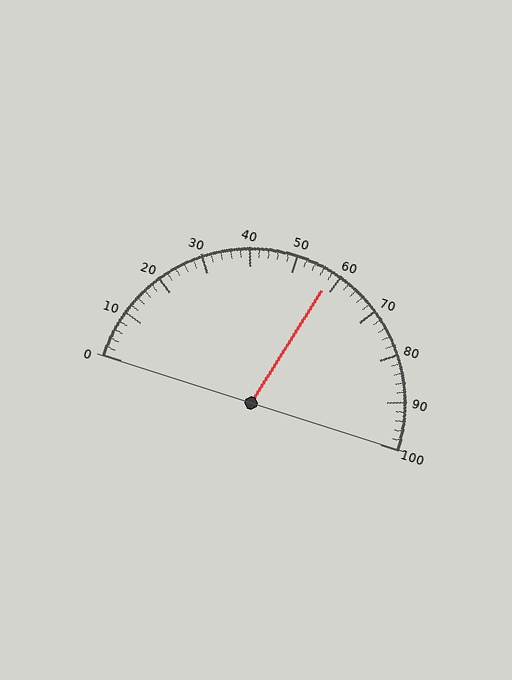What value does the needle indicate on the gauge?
The needle indicates approximately 58.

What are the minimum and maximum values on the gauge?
The gauge ranges from 0 to 100.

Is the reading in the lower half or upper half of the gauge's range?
The reading is in the upper half of the range (0 to 100).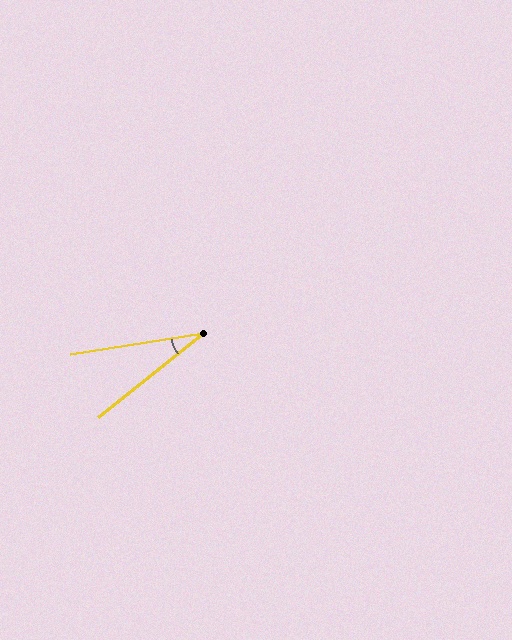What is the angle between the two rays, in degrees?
Approximately 30 degrees.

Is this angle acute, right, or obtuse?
It is acute.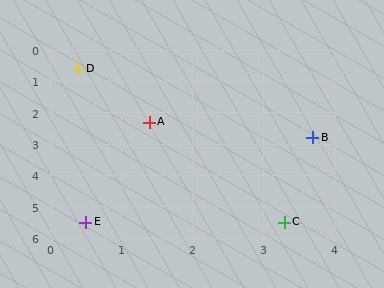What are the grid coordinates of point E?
Point E is at approximately (0.5, 5.5).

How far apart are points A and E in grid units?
Points A and E are about 3.3 grid units apart.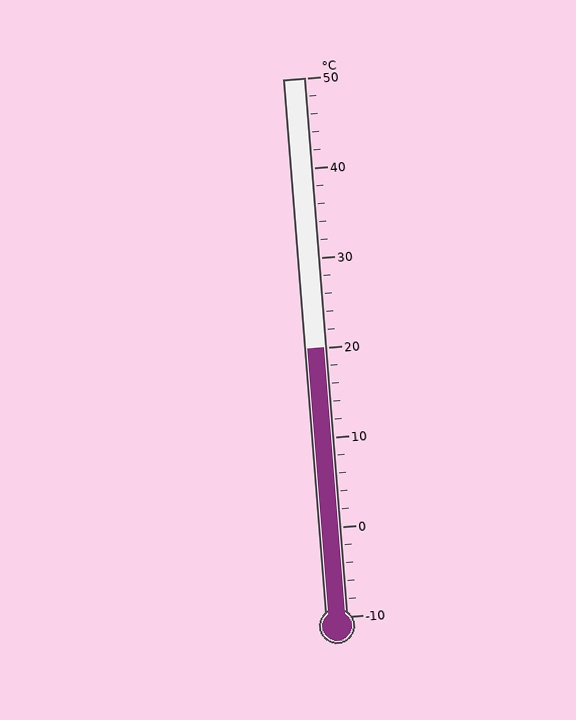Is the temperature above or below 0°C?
The temperature is above 0°C.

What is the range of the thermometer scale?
The thermometer scale ranges from -10°C to 50°C.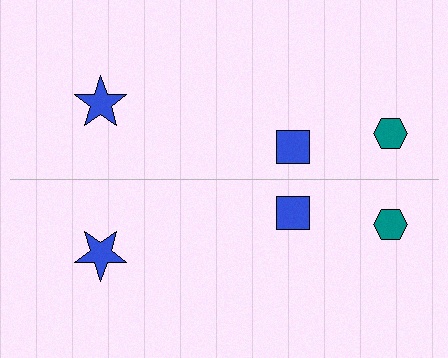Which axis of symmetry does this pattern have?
The pattern has a horizontal axis of symmetry running through the center of the image.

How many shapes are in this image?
There are 6 shapes in this image.